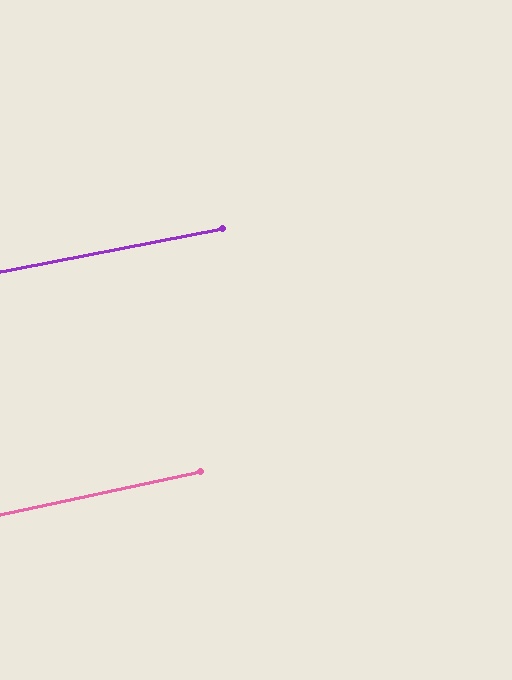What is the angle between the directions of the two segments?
Approximately 1 degree.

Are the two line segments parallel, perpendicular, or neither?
Parallel — their directions differ by only 1.2°.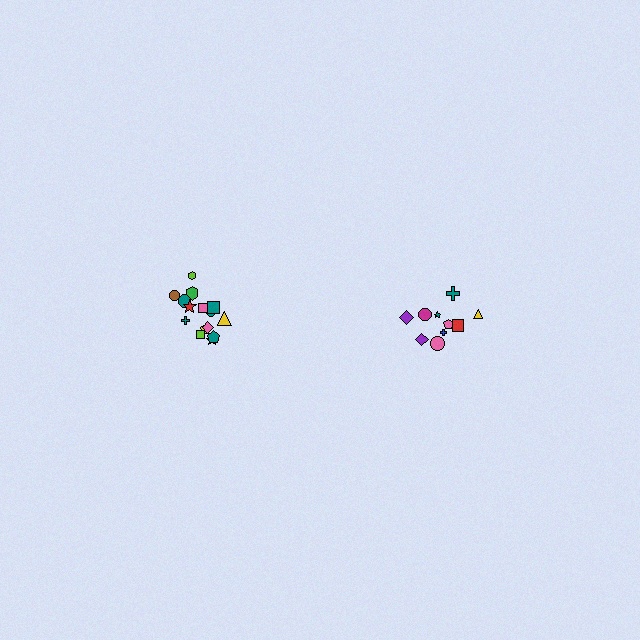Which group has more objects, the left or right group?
The left group.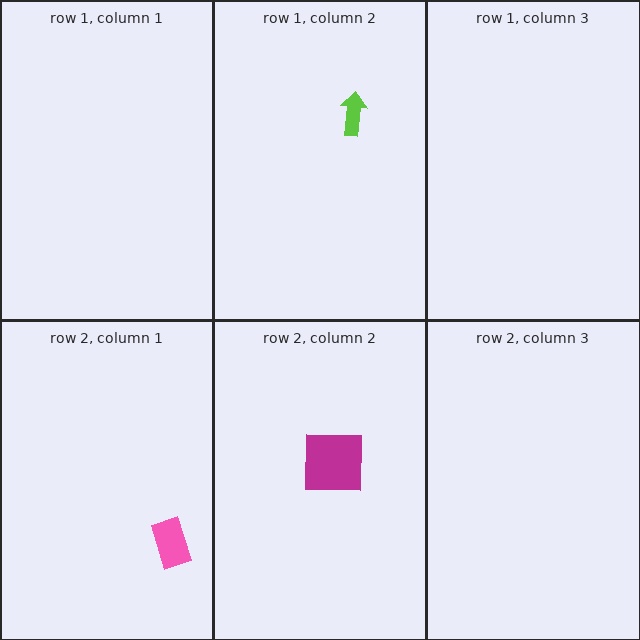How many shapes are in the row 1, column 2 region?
1.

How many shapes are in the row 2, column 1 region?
1.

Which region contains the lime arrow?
The row 1, column 2 region.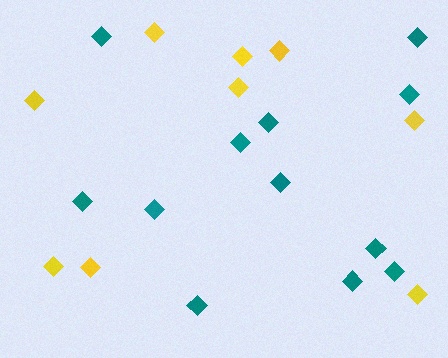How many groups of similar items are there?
There are 2 groups: one group of yellow diamonds (9) and one group of teal diamonds (12).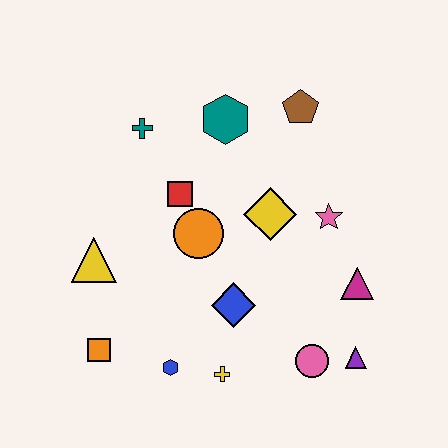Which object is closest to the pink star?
The yellow diamond is closest to the pink star.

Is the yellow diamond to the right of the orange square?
Yes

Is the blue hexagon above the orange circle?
No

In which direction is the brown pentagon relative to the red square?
The brown pentagon is to the right of the red square.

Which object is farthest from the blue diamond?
The brown pentagon is farthest from the blue diamond.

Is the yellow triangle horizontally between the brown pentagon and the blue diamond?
No